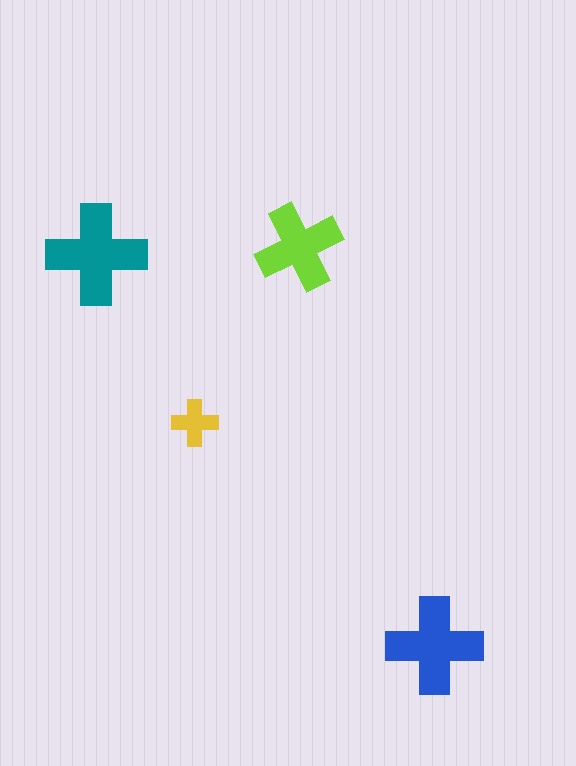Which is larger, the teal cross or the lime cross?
The teal one.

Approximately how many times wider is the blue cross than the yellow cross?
About 2 times wider.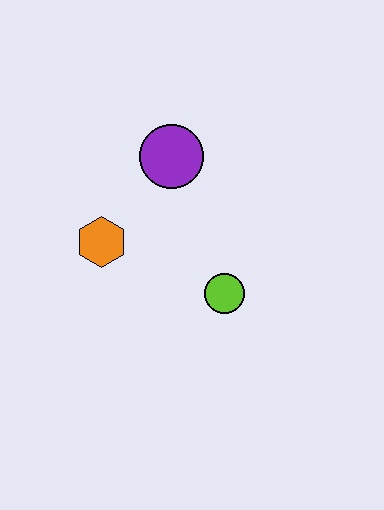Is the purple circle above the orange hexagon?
Yes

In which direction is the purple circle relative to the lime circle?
The purple circle is above the lime circle.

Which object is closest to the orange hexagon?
The purple circle is closest to the orange hexagon.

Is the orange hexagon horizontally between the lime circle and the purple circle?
No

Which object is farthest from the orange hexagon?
The lime circle is farthest from the orange hexagon.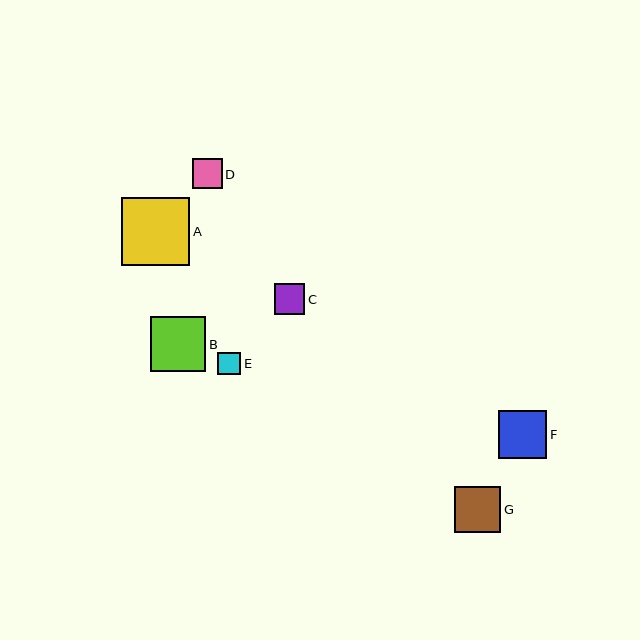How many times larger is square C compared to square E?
Square C is approximately 1.3 times the size of square E.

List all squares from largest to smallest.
From largest to smallest: A, B, F, G, C, D, E.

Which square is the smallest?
Square E is the smallest with a size of approximately 23 pixels.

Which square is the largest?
Square A is the largest with a size of approximately 68 pixels.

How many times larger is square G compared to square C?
Square G is approximately 1.5 times the size of square C.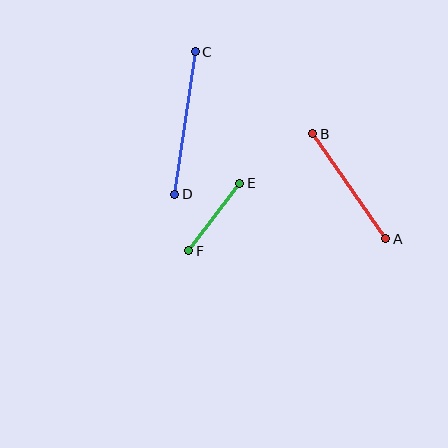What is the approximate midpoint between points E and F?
The midpoint is at approximately (214, 217) pixels.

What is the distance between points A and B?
The distance is approximately 128 pixels.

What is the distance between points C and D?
The distance is approximately 144 pixels.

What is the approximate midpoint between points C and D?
The midpoint is at approximately (185, 123) pixels.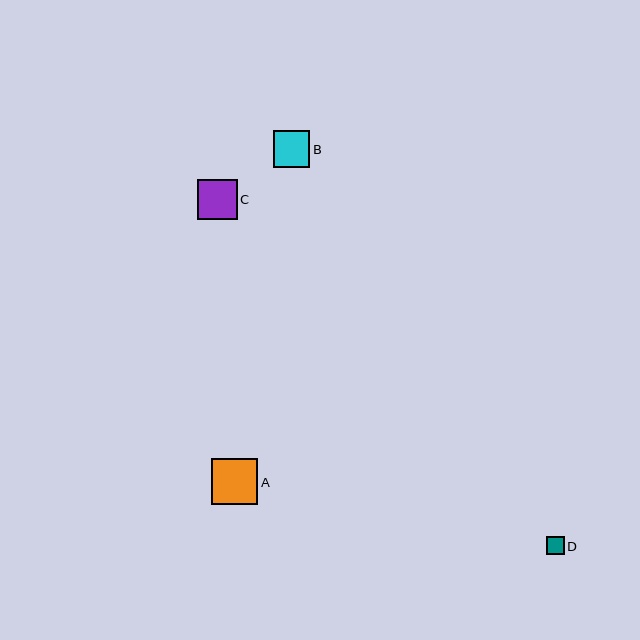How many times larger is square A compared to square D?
Square A is approximately 2.6 times the size of square D.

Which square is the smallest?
Square D is the smallest with a size of approximately 18 pixels.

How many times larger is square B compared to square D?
Square B is approximately 2.0 times the size of square D.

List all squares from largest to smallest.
From largest to smallest: A, C, B, D.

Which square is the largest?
Square A is the largest with a size of approximately 46 pixels.